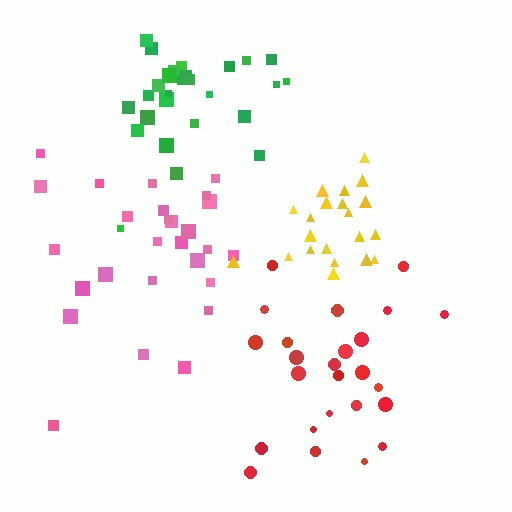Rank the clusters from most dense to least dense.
yellow, red, green, pink.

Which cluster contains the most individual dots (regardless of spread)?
Pink (27).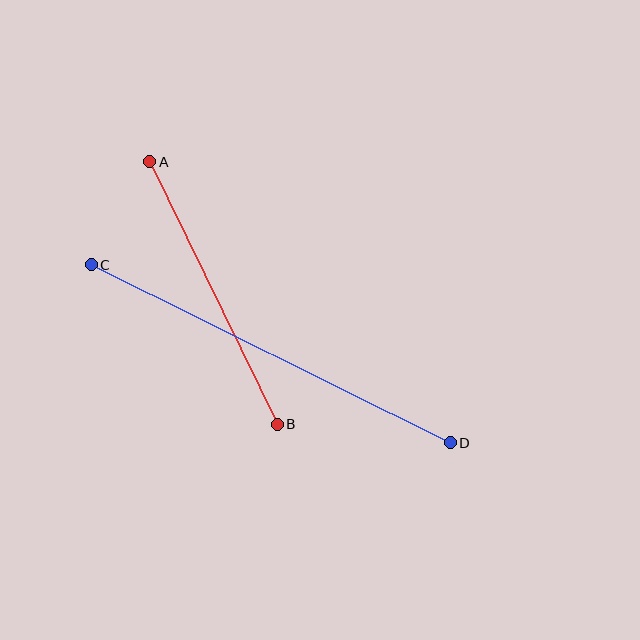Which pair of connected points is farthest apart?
Points C and D are farthest apart.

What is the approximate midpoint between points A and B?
The midpoint is at approximately (213, 293) pixels.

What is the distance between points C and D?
The distance is approximately 401 pixels.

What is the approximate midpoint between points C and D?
The midpoint is at approximately (271, 354) pixels.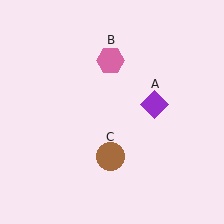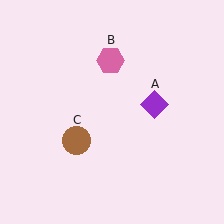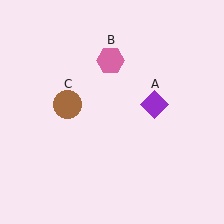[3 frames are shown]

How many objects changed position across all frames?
1 object changed position: brown circle (object C).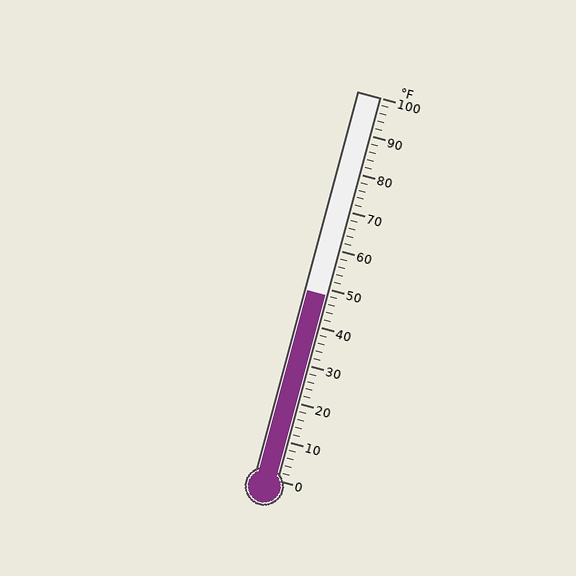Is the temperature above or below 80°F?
The temperature is below 80°F.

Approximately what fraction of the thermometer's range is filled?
The thermometer is filled to approximately 50% of its range.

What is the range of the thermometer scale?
The thermometer scale ranges from 0°F to 100°F.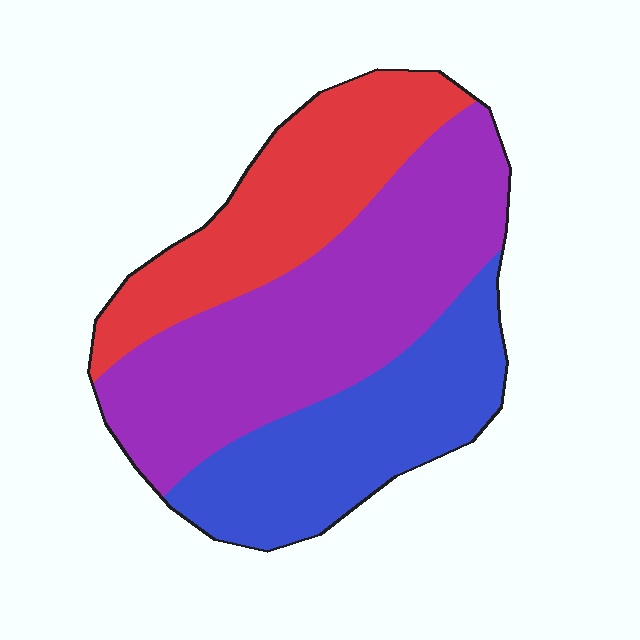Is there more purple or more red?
Purple.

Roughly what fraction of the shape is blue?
Blue covers about 30% of the shape.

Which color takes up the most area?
Purple, at roughly 45%.